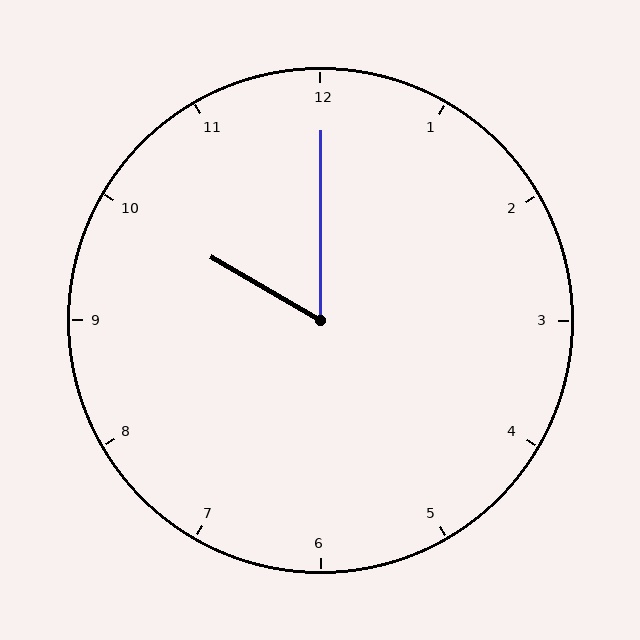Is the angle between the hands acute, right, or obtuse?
It is acute.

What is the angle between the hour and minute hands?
Approximately 60 degrees.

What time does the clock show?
10:00.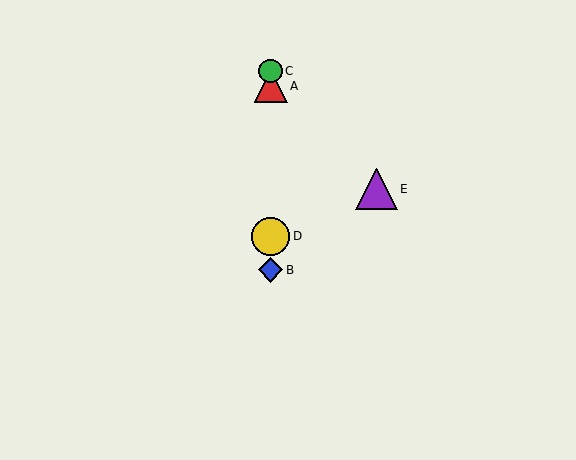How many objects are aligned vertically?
4 objects (A, B, C, D) are aligned vertically.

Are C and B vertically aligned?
Yes, both are at x≈271.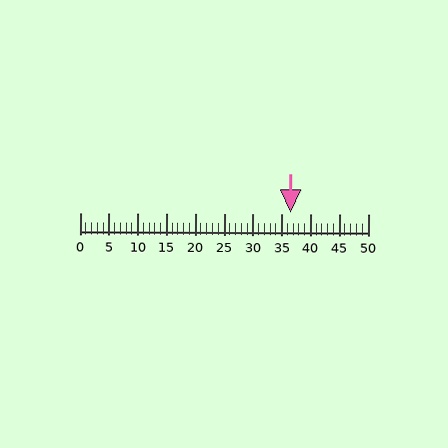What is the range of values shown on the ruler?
The ruler shows values from 0 to 50.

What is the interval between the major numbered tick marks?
The major tick marks are spaced 5 units apart.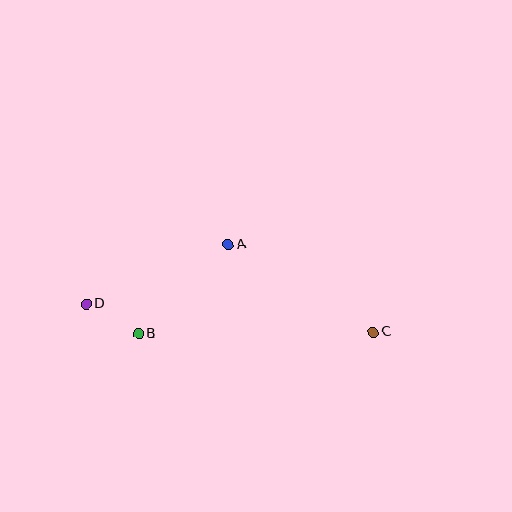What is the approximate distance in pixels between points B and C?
The distance between B and C is approximately 235 pixels.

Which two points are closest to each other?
Points B and D are closest to each other.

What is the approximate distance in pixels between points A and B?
The distance between A and B is approximately 126 pixels.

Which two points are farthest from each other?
Points C and D are farthest from each other.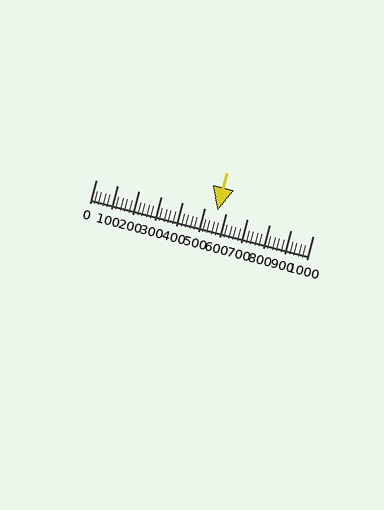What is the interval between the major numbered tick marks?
The major tick marks are spaced 100 units apart.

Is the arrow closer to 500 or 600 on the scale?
The arrow is closer to 600.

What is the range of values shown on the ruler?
The ruler shows values from 0 to 1000.